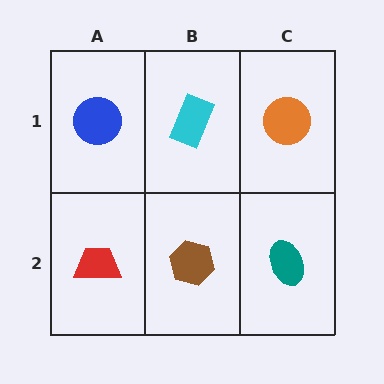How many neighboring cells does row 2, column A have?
2.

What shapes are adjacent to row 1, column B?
A brown hexagon (row 2, column B), a blue circle (row 1, column A), an orange circle (row 1, column C).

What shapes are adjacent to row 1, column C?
A teal ellipse (row 2, column C), a cyan rectangle (row 1, column B).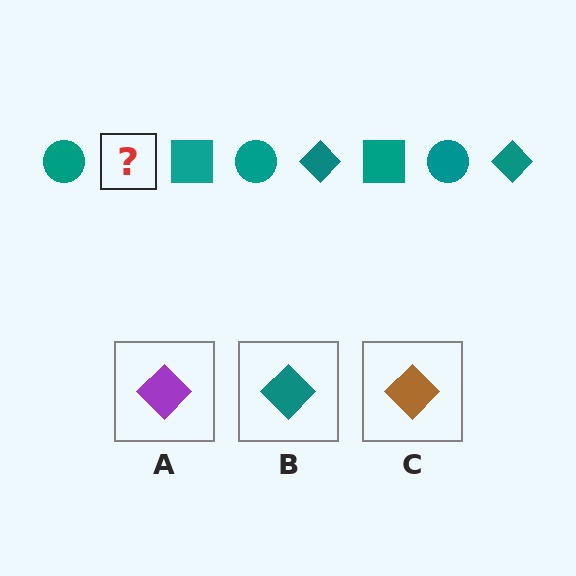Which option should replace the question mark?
Option B.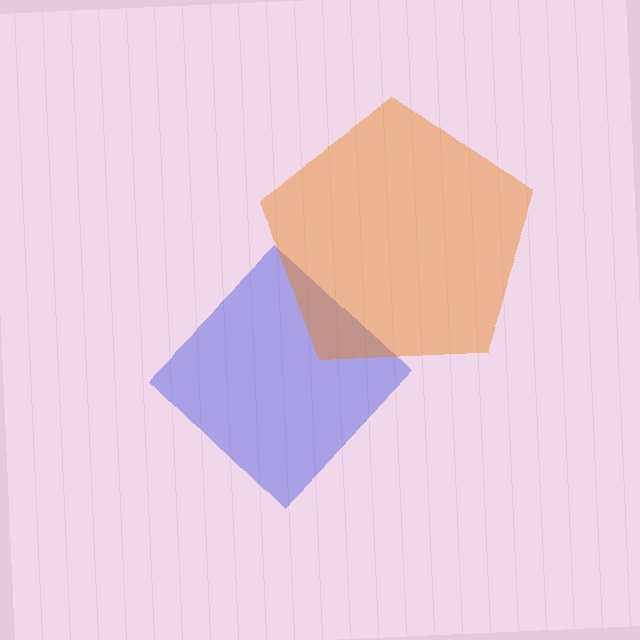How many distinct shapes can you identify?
There are 2 distinct shapes: a blue diamond, an orange pentagon.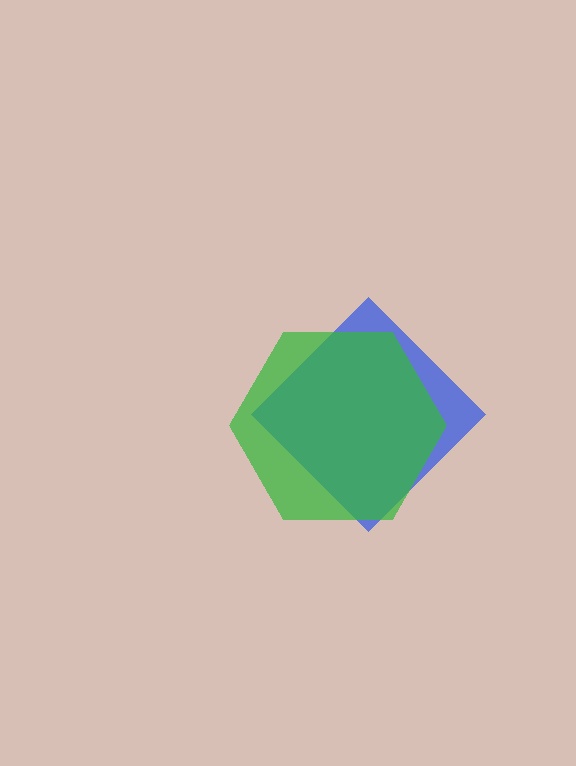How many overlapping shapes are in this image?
There are 2 overlapping shapes in the image.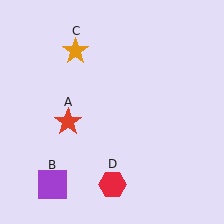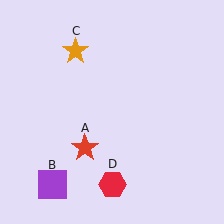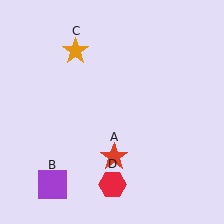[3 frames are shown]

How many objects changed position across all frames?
1 object changed position: red star (object A).